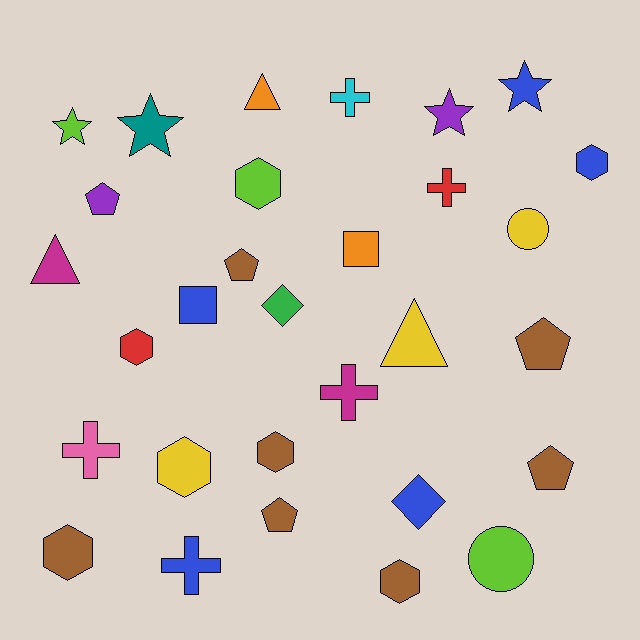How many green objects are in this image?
There is 1 green object.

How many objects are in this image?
There are 30 objects.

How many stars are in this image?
There are 4 stars.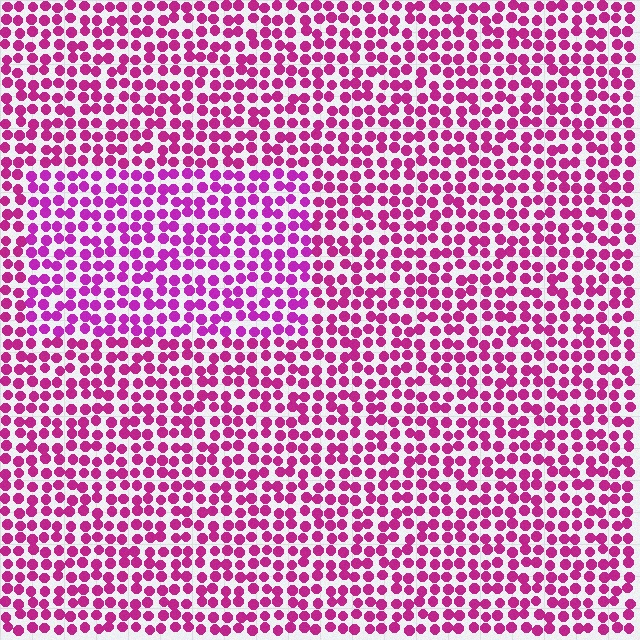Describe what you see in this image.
The image is filled with small magenta elements in a uniform arrangement. A rectangle-shaped region is visible where the elements are tinted to a slightly different hue, forming a subtle color boundary.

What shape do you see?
I see a rectangle.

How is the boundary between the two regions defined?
The boundary is defined purely by a slight shift in hue (about 19 degrees). Spacing, size, and orientation are identical on both sides.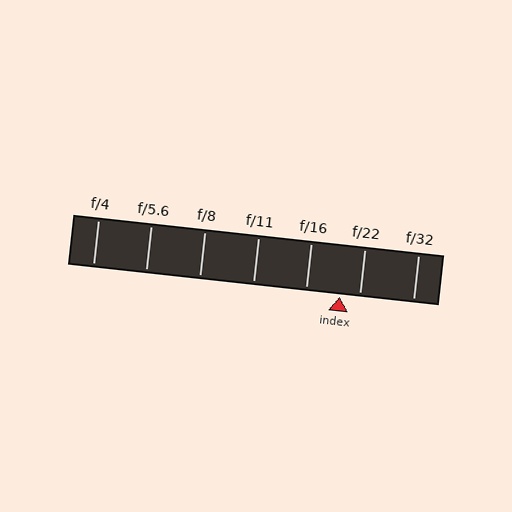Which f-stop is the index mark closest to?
The index mark is closest to f/22.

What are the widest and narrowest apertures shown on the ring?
The widest aperture shown is f/4 and the narrowest is f/32.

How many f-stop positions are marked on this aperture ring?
There are 7 f-stop positions marked.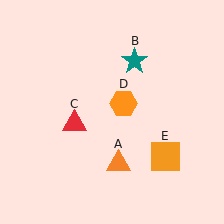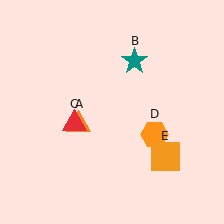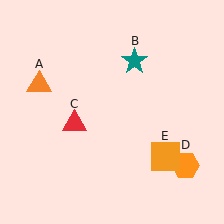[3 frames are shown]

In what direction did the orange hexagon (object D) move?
The orange hexagon (object D) moved down and to the right.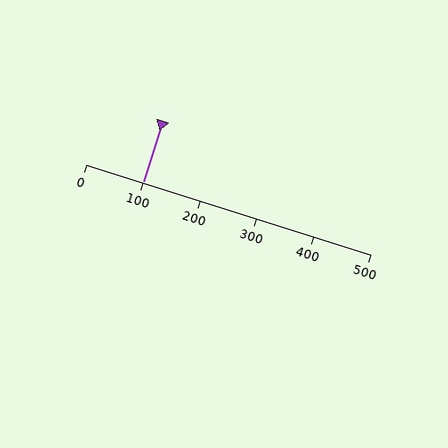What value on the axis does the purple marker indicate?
The marker indicates approximately 100.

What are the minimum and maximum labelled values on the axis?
The axis runs from 0 to 500.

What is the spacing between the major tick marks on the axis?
The major ticks are spaced 100 apart.